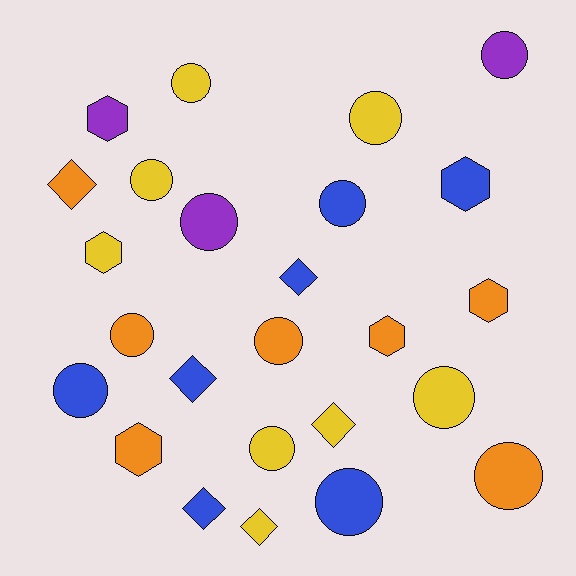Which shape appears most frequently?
Circle, with 13 objects.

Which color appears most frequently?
Yellow, with 8 objects.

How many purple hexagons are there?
There is 1 purple hexagon.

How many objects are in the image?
There are 25 objects.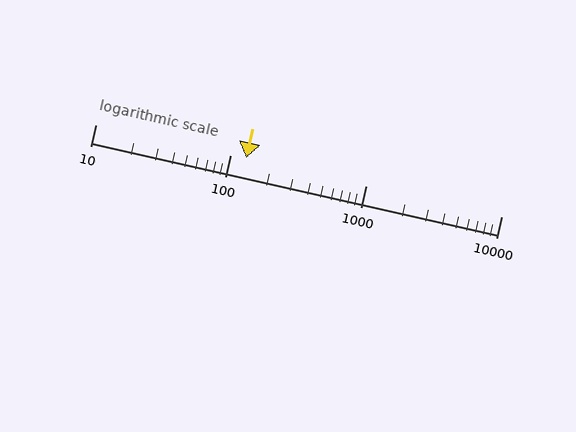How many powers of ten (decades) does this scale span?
The scale spans 3 decades, from 10 to 10000.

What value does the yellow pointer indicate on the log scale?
The pointer indicates approximately 130.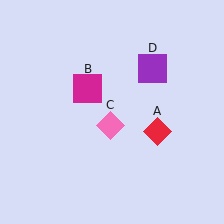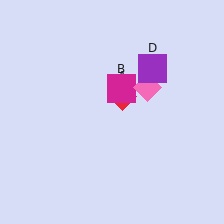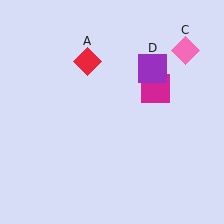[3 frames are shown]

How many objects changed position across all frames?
3 objects changed position: red diamond (object A), magenta square (object B), pink diamond (object C).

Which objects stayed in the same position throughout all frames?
Purple square (object D) remained stationary.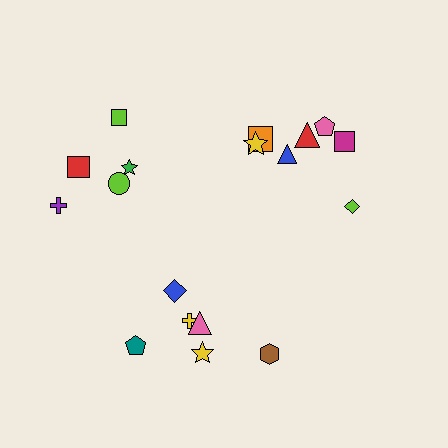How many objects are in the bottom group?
There are 6 objects.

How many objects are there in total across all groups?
There are 18 objects.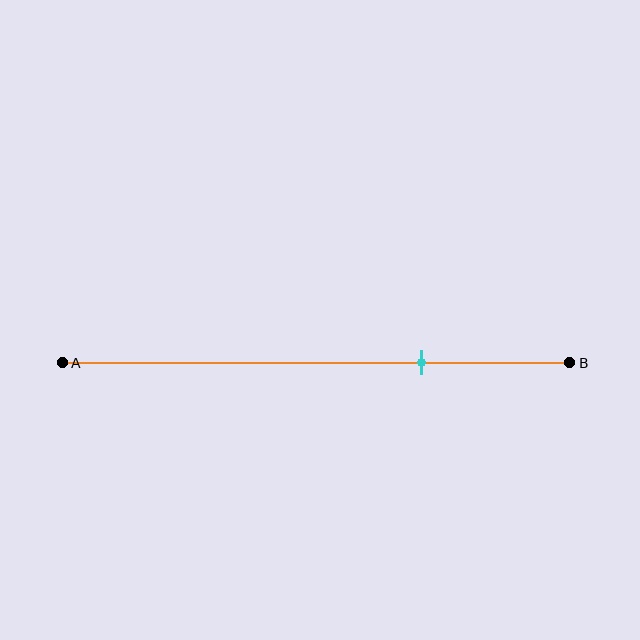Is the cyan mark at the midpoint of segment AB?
No, the mark is at about 70% from A, not at the 50% midpoint.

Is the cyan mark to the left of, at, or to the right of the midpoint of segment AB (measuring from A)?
The cyan mark is to the right of the midpoint of segment AB.